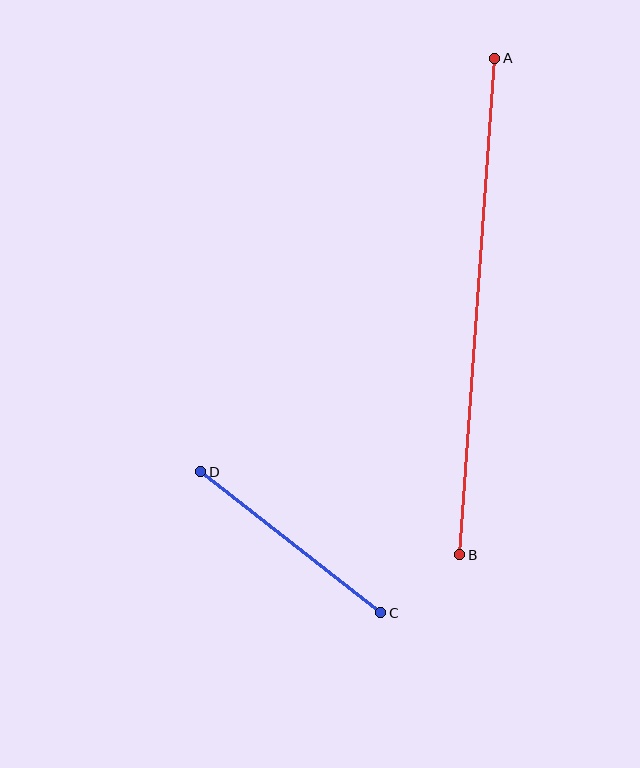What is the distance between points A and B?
The distance is approximately 498 pixels.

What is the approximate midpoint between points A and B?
The midpoint is at approximately (477, 306) pixels.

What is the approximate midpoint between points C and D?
The midpoint is at approximately (291, 542) pixels.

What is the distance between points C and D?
The distance is approximately 229 pixels.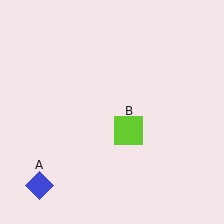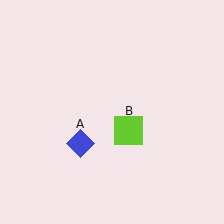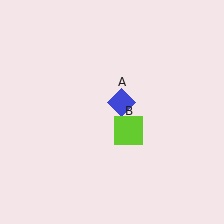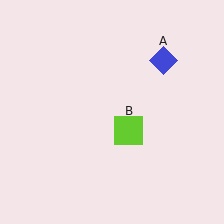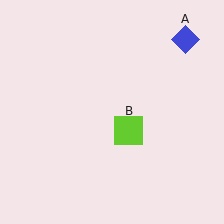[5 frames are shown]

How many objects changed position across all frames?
1 object changed position: blue diamond (object A).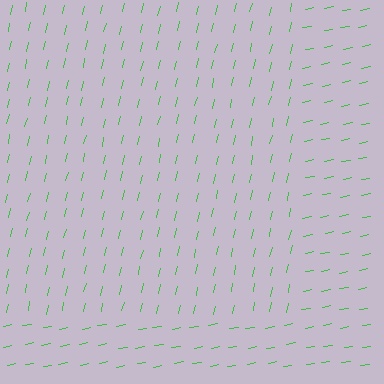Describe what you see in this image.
The image is filled with small green line segments. A rectangle region in the image has lines oriented differently from the surrounding lines, creating a visible texture boundary.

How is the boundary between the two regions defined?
The boundary is defined purely by a change in line orientation (approximately 66 degrees difference). All lines are the same color and thickness.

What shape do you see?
I see a rectangle.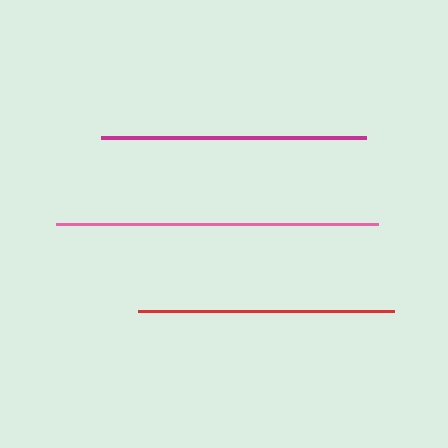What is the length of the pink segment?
The pink segment is approximately 322 pixels long.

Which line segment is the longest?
The pink line is the longest at approximately 322 pixels.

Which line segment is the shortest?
The red line is the shortest at approximately 256 pixels.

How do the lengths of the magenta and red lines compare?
The magenta and red lines are approximately the same length.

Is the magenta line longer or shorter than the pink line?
The pink line is longer than the magenta line.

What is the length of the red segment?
The red segment is approximately 256 pixels long.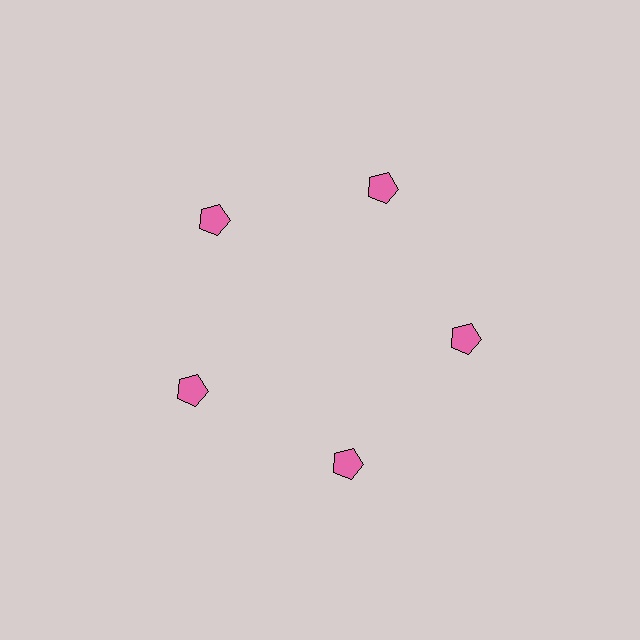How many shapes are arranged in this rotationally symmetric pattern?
There are 5 shapes, arranged in 5 groups of 1.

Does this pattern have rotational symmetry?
Yes, this pattern has 5-fold rotational symmetry. It looks the same after rotating 72 degrees around the center.